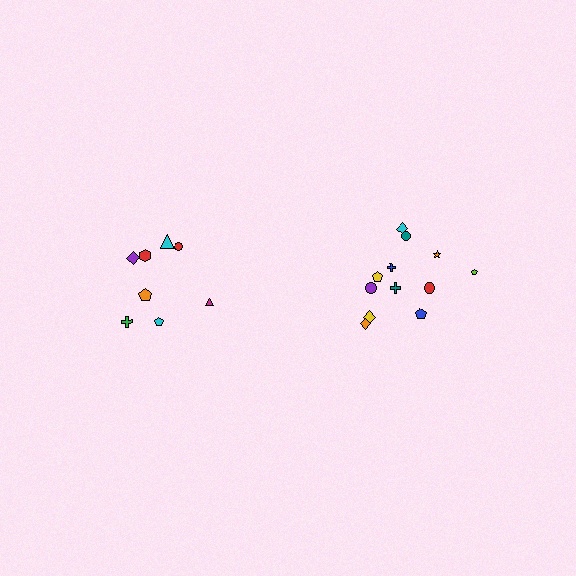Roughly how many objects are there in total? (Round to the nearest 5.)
Roughly 20 objects in total.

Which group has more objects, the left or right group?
The right group.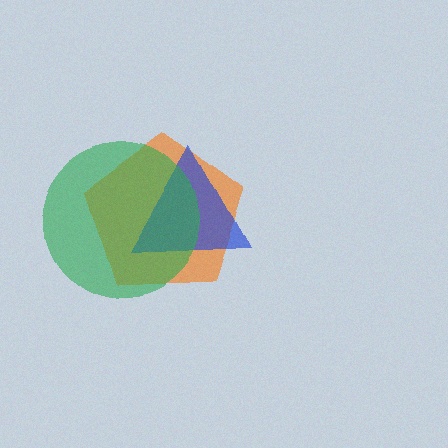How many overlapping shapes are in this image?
There are 3 overlapping shapes in the image.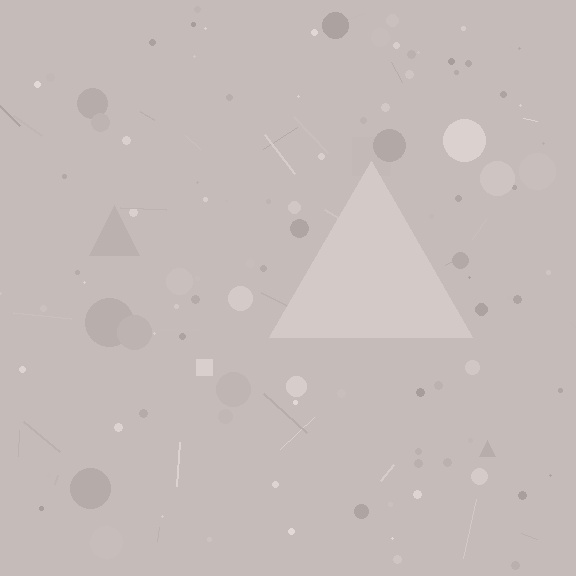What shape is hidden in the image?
A triangle is hidden in the image.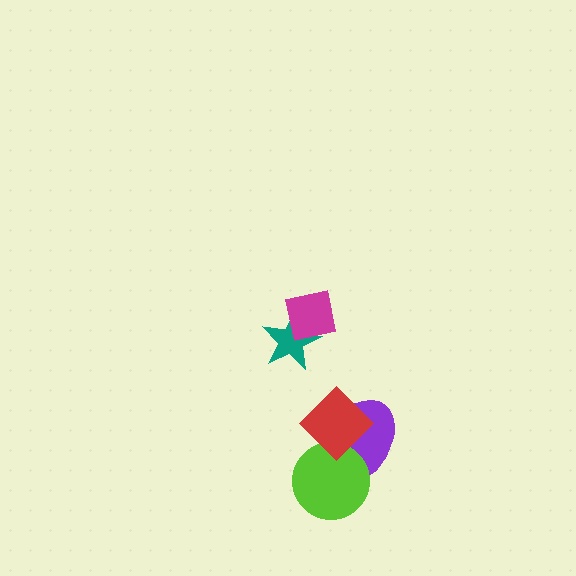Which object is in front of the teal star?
The magenta square is in front of the teal star.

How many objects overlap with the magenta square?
1 object overlaps with the magenta square.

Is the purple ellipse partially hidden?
Yes, it is partially covered by another shape.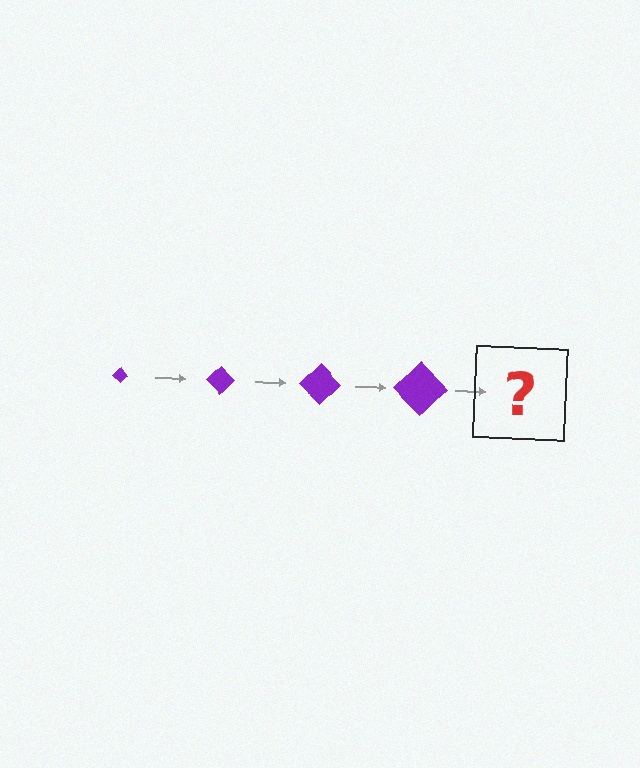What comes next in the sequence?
The next element should be a purple diamond, larger than the previous one.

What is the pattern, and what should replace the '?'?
The pattern is that the diamond gets progressively larger each step. The '?' should be a purple diamond, larger than the previous one.